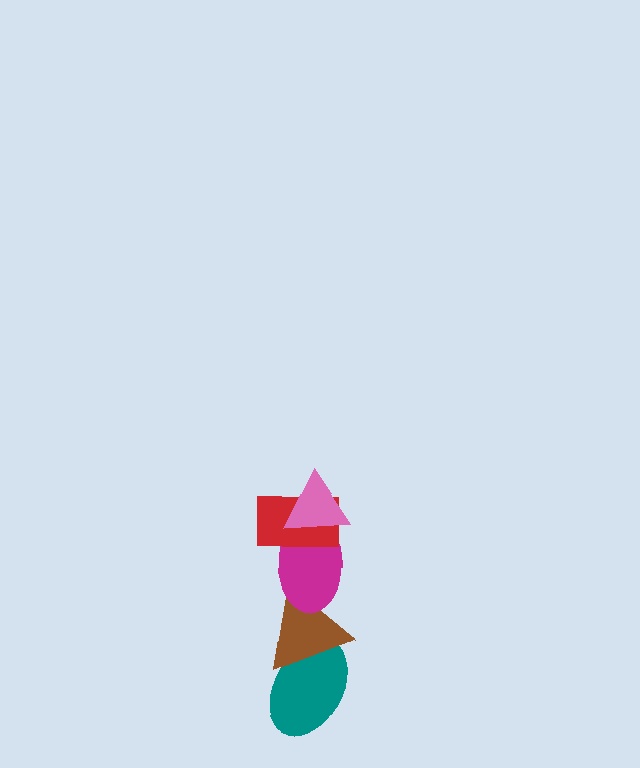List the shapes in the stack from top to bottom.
From top to bottom: the pink triangle, the red rectangle, the magenta ellipse, the brown triangle, the teal ellipse.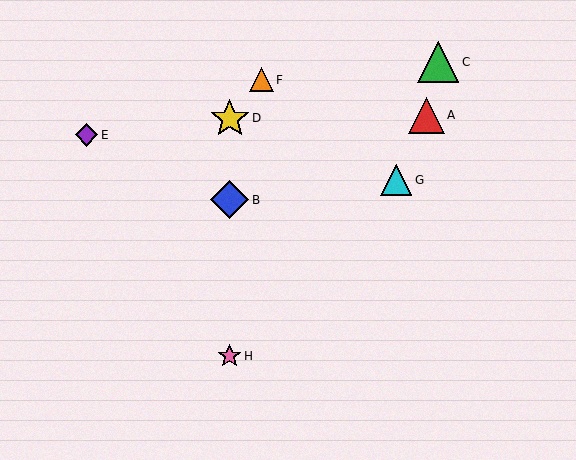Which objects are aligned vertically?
Objects B, D, H are aligned vertically.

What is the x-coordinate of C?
Object C is at x≈438.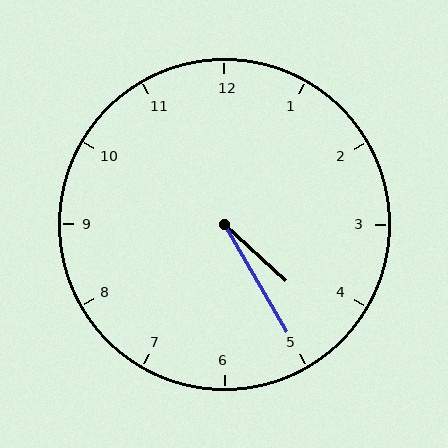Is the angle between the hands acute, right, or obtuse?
It is acute.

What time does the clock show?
4:25.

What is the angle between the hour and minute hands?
Approximately 18 degrees.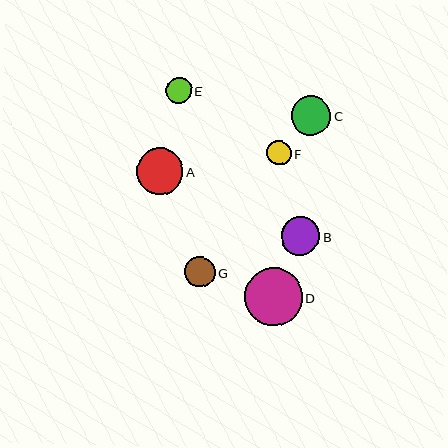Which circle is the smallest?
Circle F is the smallest with a size of approximately 25 pixels.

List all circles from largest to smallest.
From largest to smallest: D, A, C, B, G, E, F.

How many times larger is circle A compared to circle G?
Circle A is approximately 1.5 times the size of circle G.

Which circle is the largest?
Circle D is the largest with a size of approximately 58 pixels.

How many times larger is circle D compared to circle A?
Circle D is approximately 1.2 times the size of circle A.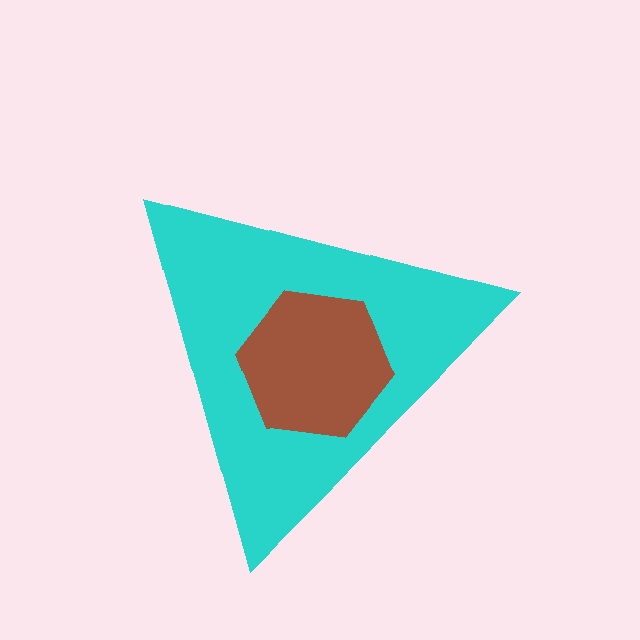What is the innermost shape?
The brown hexagon.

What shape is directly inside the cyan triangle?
The brown hexagon.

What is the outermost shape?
The cyan triangle.